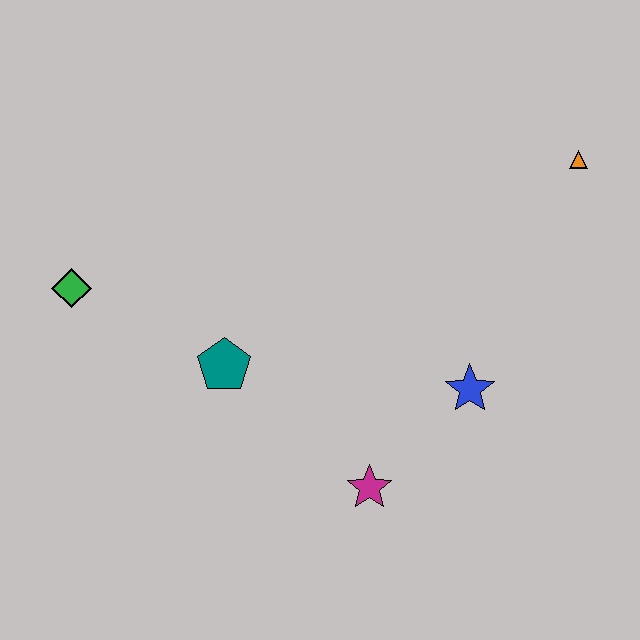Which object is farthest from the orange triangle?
The green diamond is farthest from the orange triangle.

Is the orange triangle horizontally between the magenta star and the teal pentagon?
No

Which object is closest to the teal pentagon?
The green diamond is closest to the teal pentagon.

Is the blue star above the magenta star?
Yes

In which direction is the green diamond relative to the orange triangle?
The green diamond is to the left of the orange triangle.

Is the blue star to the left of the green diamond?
No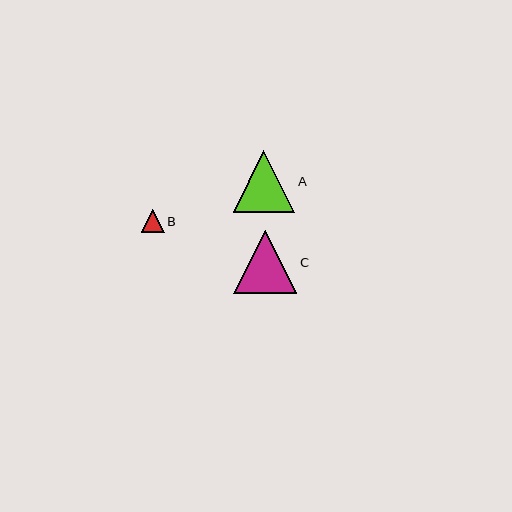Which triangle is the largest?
Triangle C is the largest with a size of approximately 64 pixels.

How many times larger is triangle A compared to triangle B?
Triangle A is approximately 2.7 times the size of triangle B.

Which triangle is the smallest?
Triangle B is the smallest with a size of approximately 23 pixels.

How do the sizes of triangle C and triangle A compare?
Triangle C and triangle A are approximately the same size.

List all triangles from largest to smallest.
From largest to smallest: C, A, B.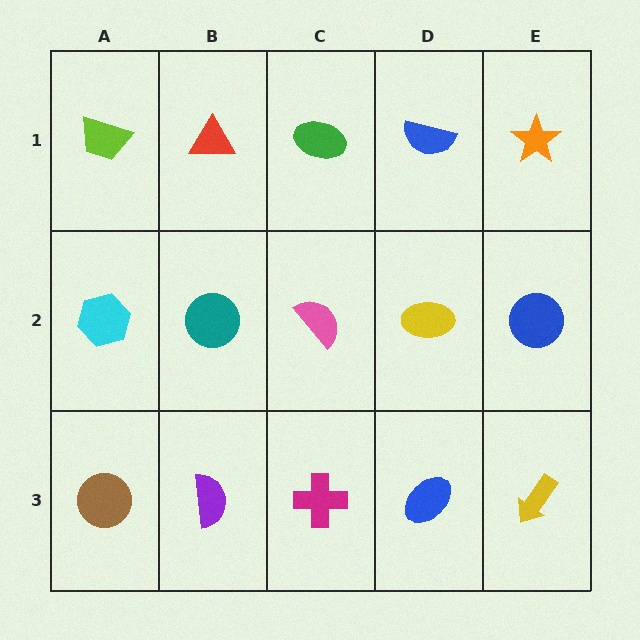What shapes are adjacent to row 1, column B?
A teal circle (row 2, column B), a lime trapezoid (row 1, column A), a green ellipse (row 1, column C).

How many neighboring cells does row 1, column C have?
3.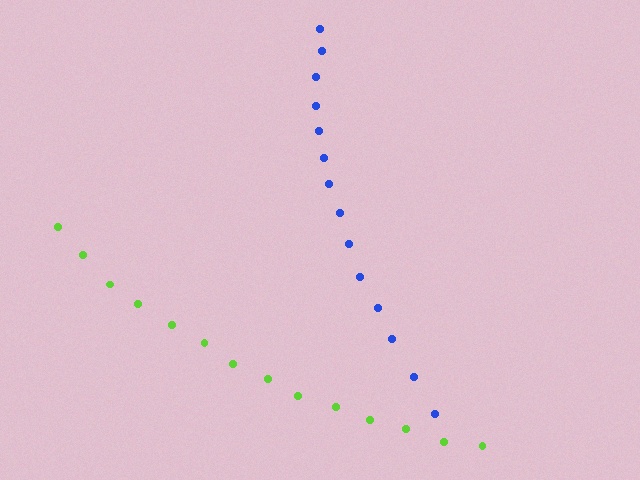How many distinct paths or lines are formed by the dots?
There are 2 distinct paths.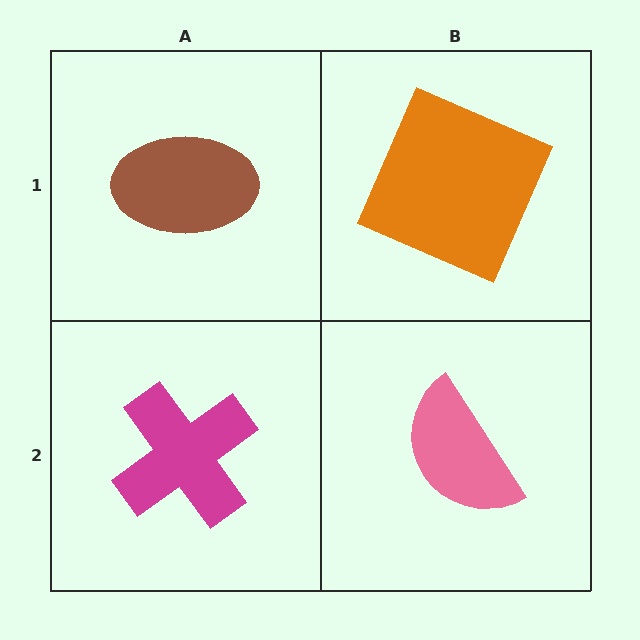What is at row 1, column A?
A brown ellipse.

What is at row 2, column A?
A magenta cross.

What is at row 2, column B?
A pink semicircle.